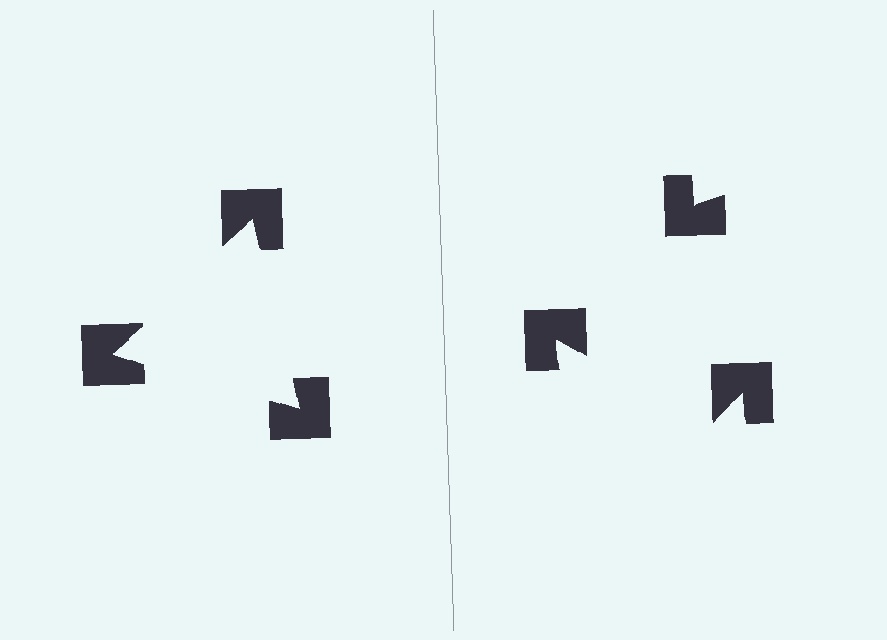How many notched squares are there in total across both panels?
6 — 3 on each side.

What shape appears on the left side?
An illusory triangle.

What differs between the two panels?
The notched squares are positioned identically on both sides; only the wedge orientations differ. On the left they align to a triangle; on the right they are misaligned.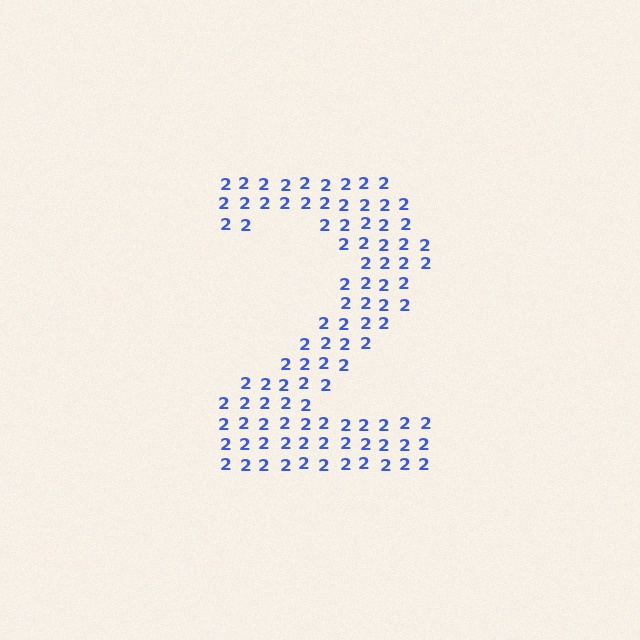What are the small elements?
The small elements are digit 2's.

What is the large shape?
The large shape is the digit 2.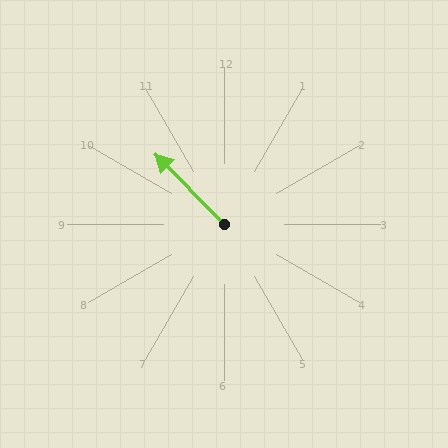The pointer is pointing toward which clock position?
Roughly 11 o'clock.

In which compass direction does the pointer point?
Northwest.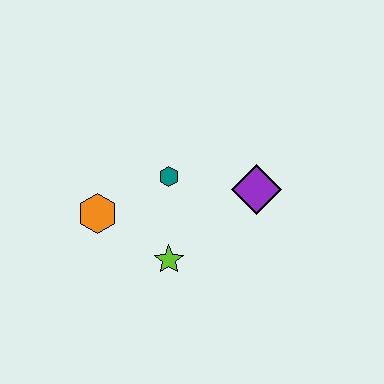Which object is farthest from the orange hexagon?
The purple diamond is farthest from the orange hexagon.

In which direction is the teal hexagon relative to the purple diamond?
The teal hexagon is to the left of the purple diamond.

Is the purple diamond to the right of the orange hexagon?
Yes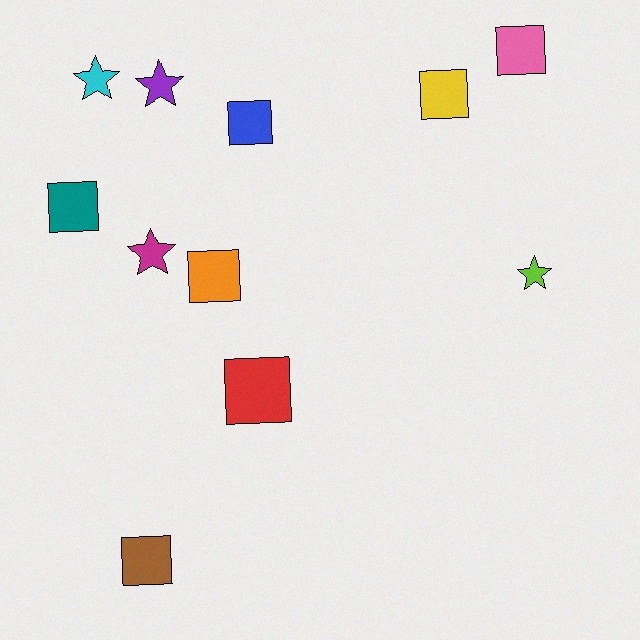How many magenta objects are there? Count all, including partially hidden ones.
There is 1 magenta object.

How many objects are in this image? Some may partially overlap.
There are 11 objects.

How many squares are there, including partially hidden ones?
There are 7 squares.